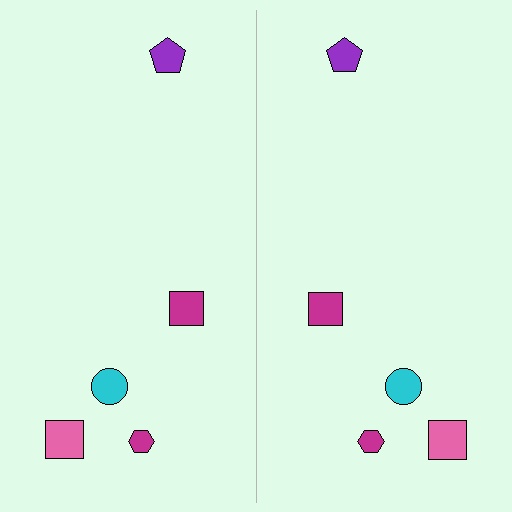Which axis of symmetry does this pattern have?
The pattern has a vertical axis of symmetry running through the center of the image.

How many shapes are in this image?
There are 10 shapes in this image.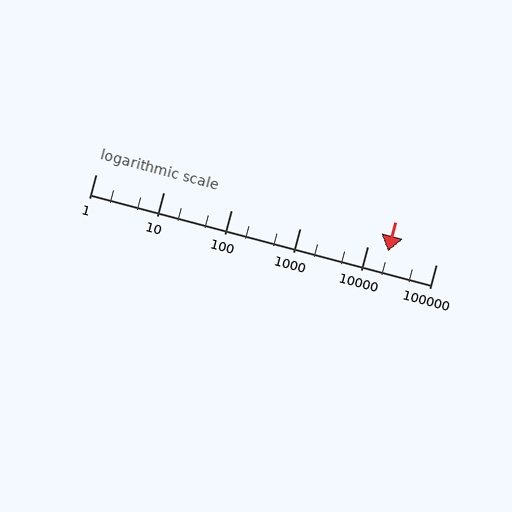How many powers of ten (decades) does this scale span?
The scale spans 5 decades, from 1 to 100000.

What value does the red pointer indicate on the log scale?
The pointer indicates approximately 20000.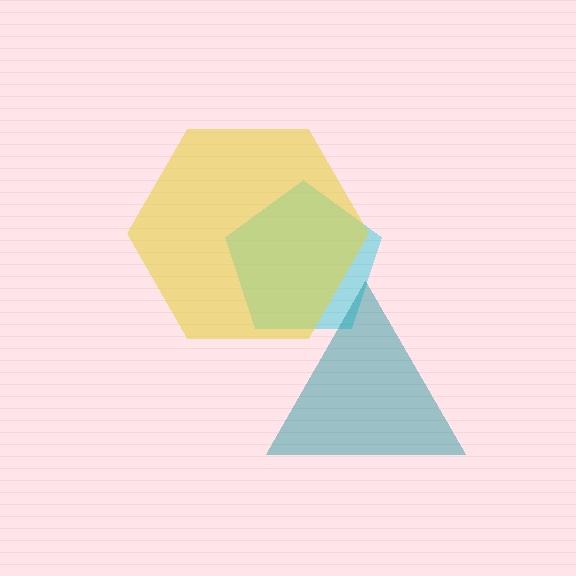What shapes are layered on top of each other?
The layered shapes are: a cyan pentagon, a yellow hexagon, a teal triangle.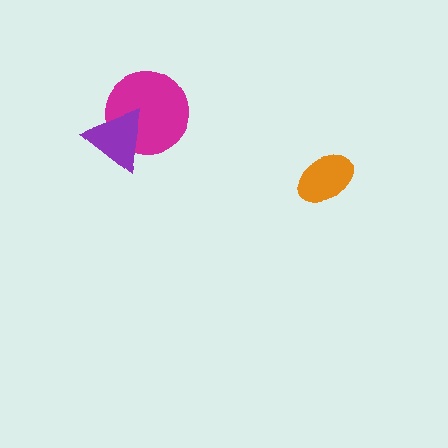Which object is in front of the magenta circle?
The purple triangle is in front of the magenta circle.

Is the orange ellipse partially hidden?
No, no other shape covers it.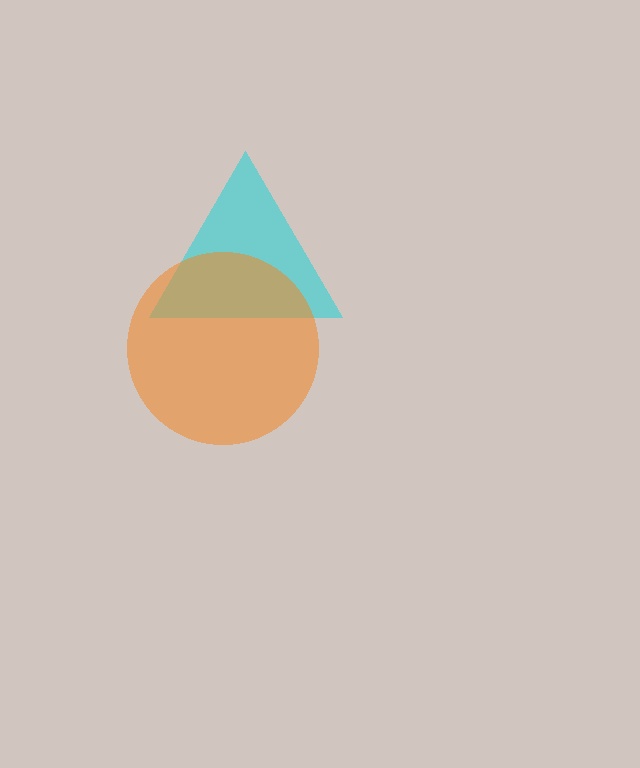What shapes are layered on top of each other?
The layered shapes are: a cyan triangle, an orange circle.